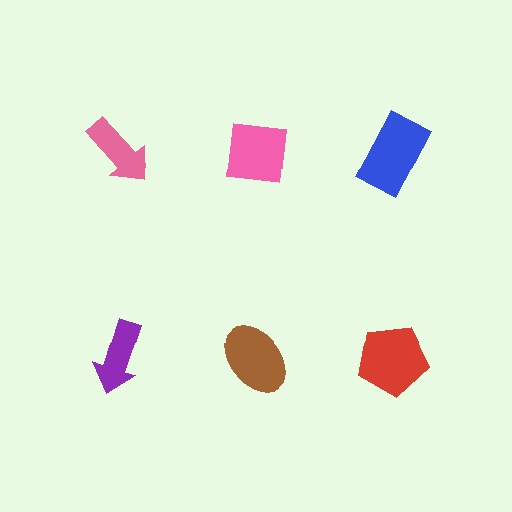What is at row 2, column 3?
A red pentagon.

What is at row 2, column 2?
A brown ellipse.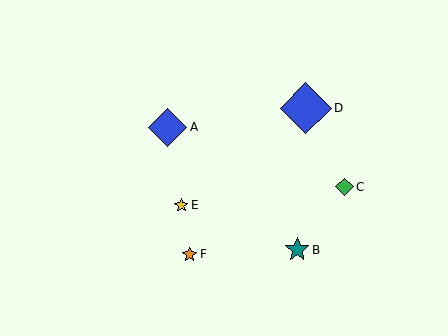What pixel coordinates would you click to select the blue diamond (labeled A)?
Click at (167, 127) to select the blue diamond A.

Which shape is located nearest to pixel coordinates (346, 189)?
The green diamond (labeled C) at (345, 187) is nearest to that location.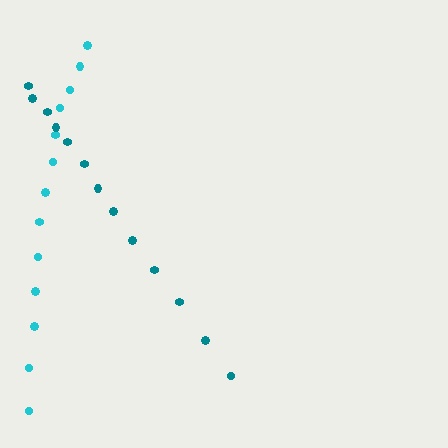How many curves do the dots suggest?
There are 2 distinct paths.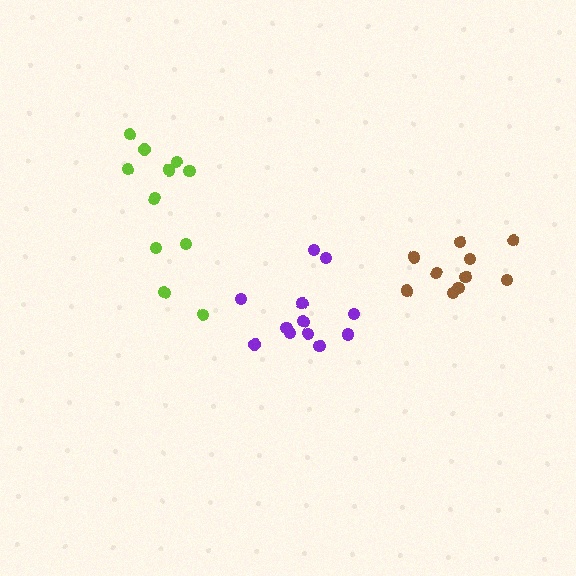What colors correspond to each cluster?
The clusters are colored: purple, brown, lime.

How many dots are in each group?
Group 1: 12 dots, Group 2: 10 dots, Group 3: 11 dots (33 total).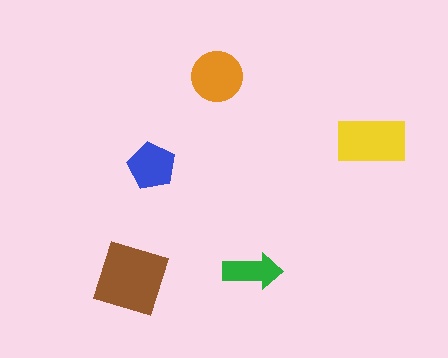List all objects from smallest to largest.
The green arrow, the blue pentagon, the orange circle, the yellow rectangle, the brown square.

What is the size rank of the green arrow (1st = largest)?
5th.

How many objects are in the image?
There are 5 objects in the image.